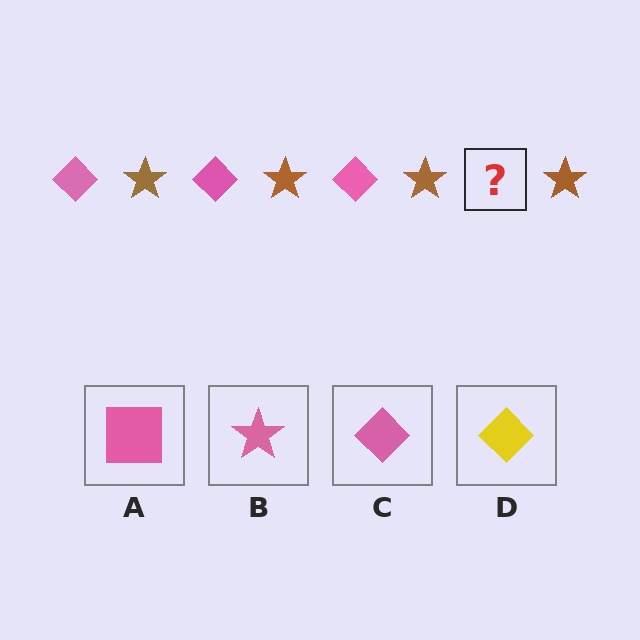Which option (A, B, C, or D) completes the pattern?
C.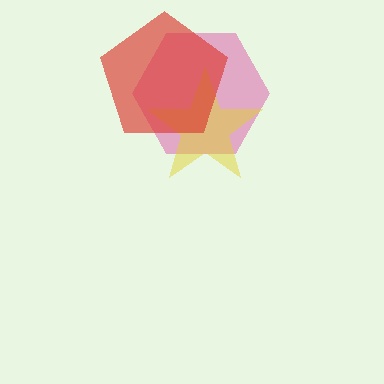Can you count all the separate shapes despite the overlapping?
Yes, there are 3 separate shapes.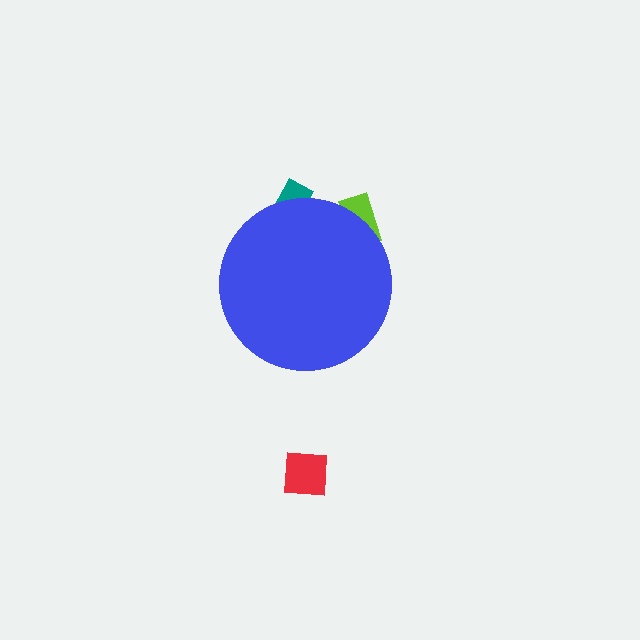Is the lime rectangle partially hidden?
Yes, the lime rectangle is partially hidden behind the blue circle.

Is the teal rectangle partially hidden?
Yes, the teal rectangle is partially hidden behind the blue circle.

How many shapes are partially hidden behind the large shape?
2 shapes are partially hidden.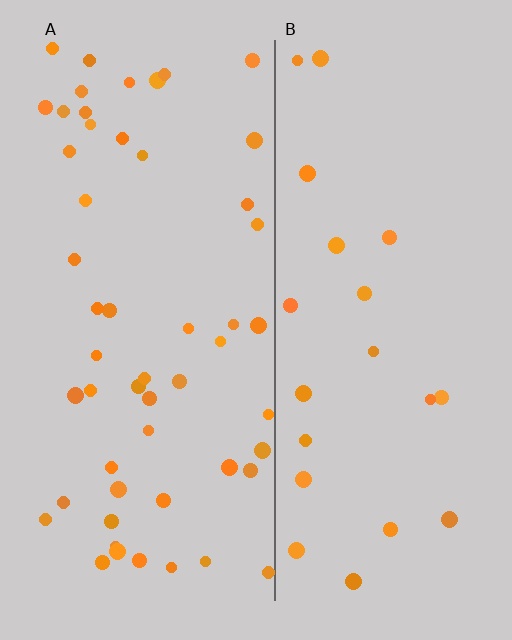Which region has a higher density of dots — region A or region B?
A (the left).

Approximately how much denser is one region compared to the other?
Approximately 2.5× — region A over region B.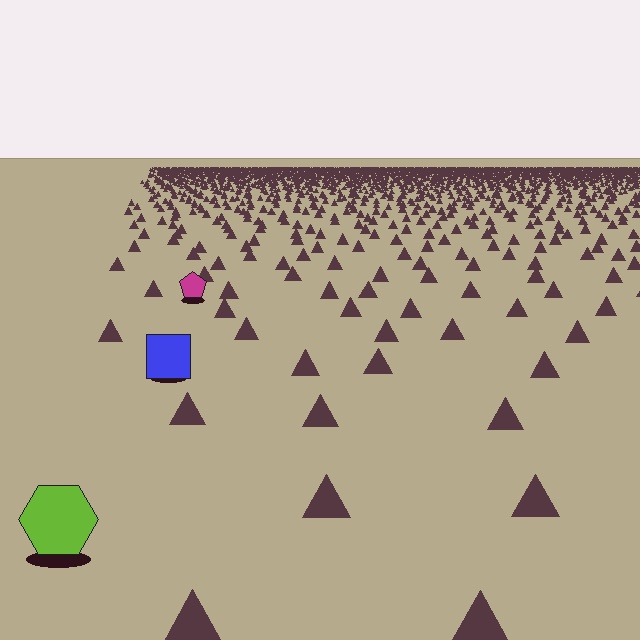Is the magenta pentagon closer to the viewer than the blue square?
No. The blue square is closer — you can tell from the texture gradient: the ground texture is coarser near it.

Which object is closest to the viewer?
The lime hexagon is closest. The texture marks near it are larger and more spread out.